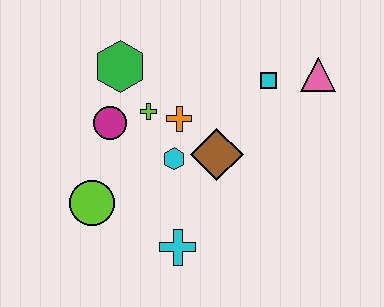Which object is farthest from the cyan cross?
The pink triangle is farthest from the cyan cross.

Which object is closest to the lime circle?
The magenta circle is closest to the lime circle.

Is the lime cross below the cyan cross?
No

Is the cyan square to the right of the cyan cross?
Yes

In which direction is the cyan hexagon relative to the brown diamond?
The cyan hexagon is to the left of the brown diamond.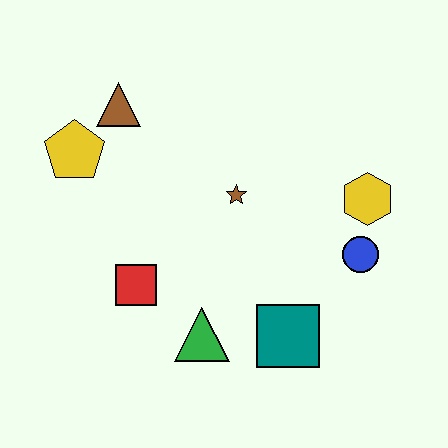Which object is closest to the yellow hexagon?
The blue circle is closest to the yellow hexagon.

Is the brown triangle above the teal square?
Yes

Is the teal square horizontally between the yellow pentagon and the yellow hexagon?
Yes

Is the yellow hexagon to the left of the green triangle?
No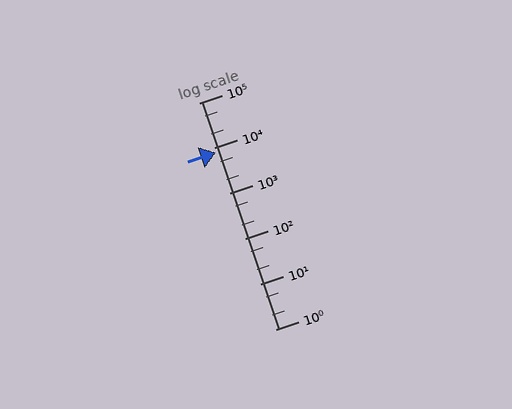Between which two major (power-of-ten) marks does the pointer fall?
The pointer is between 1000 and 10000.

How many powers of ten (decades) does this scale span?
The scale spans 5 decades, from 1 to 100000.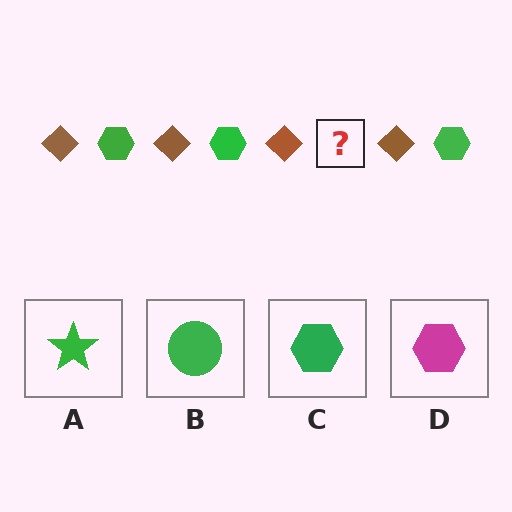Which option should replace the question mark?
Option C.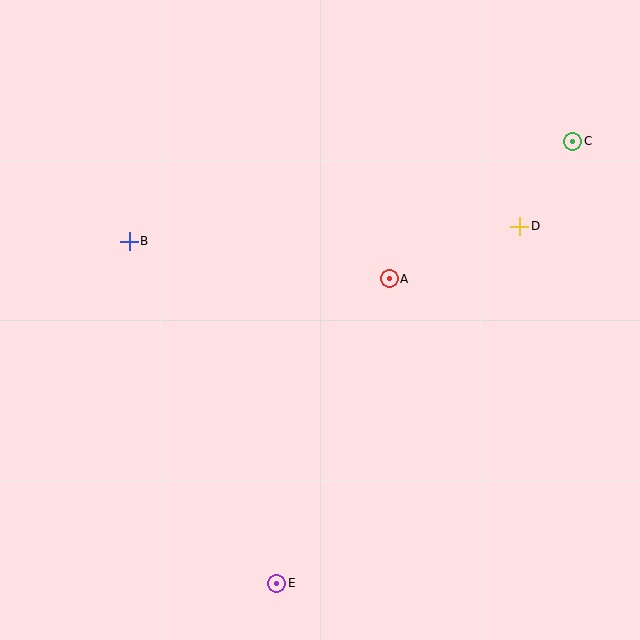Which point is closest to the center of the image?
Point A at (389, 279) is closest to the center.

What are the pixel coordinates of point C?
Point C is at (573, 141).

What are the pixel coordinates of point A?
Point A is at (389, 279).